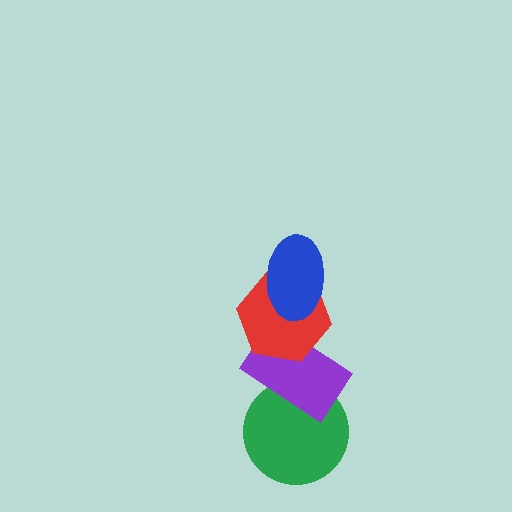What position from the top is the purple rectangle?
The purple rectangle is 3rd from the top.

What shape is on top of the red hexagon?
The blue ellipse is on top of the red hexagon.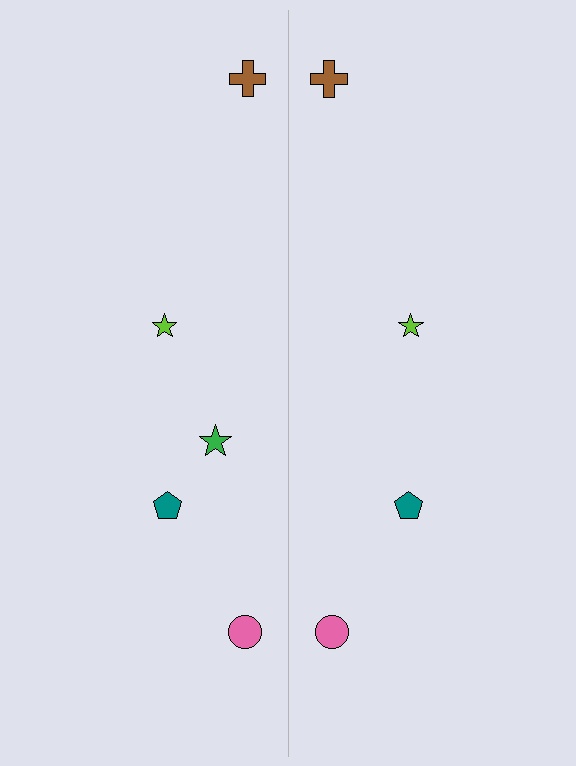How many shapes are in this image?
There are 9 shapes in this image.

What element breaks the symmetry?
A green star is missing from the right side.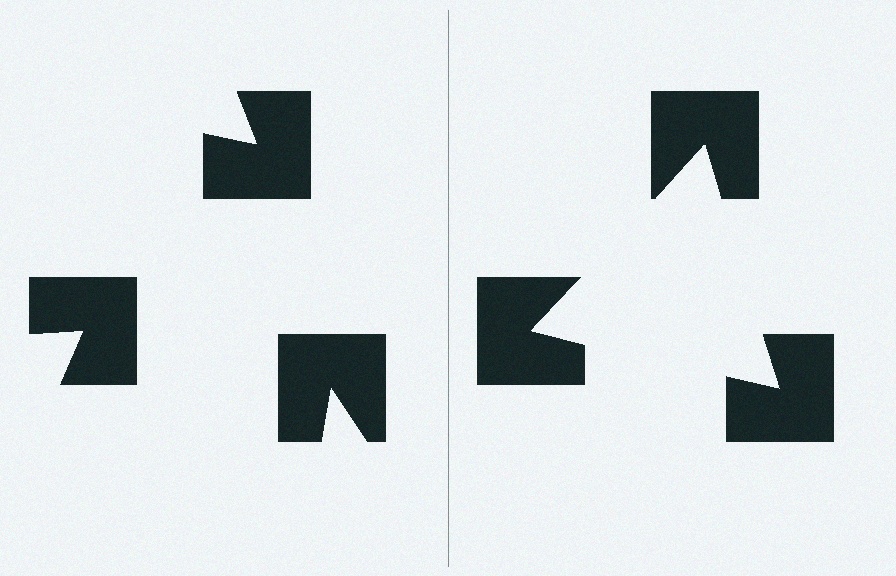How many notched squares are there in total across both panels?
6 — 3 on each side.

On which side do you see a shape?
An illusory triangle appears on the right side. On the left side the wedge cuts are rotated, so no coherent shape forms.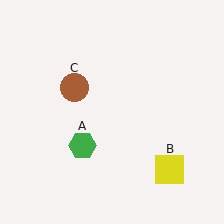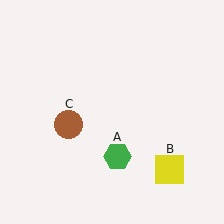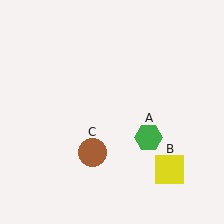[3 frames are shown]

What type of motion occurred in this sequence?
The green hexagon (object A), brown circle (object C) rotated counterclockwise around the center of the scene.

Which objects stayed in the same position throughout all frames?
Yellow square (object B) remained stationary.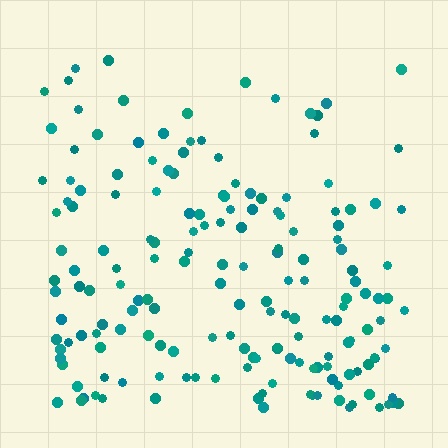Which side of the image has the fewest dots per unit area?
The top.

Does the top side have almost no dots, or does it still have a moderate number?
Still a moderate number, just noticeably fewer than the bottom.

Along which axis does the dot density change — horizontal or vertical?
Vertical.